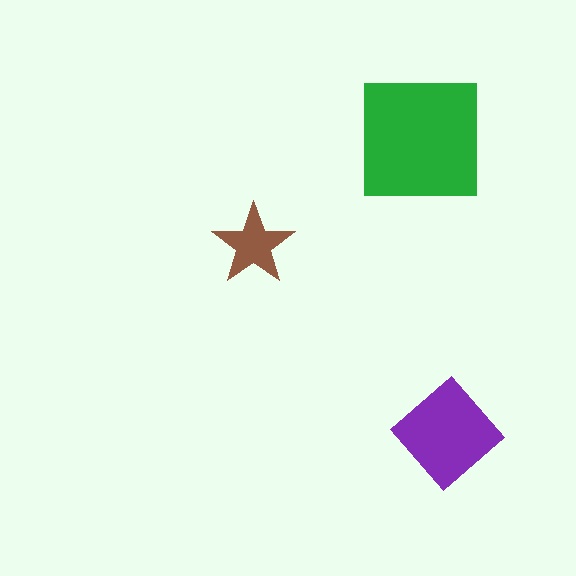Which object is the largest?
The green square.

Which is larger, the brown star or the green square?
The green square.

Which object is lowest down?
The purple diamond is bottommost.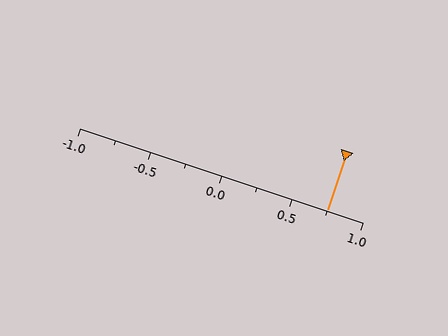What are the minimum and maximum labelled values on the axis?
The axis runs from -1.0 to 1.0.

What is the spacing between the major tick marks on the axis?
The major ticks are spaced 0.5 apart.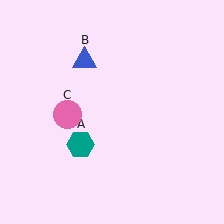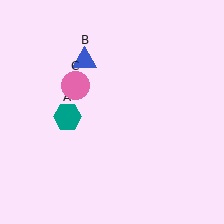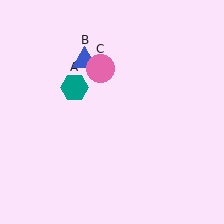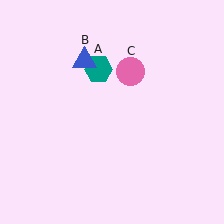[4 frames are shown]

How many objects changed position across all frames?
2 objects changed position: teal hexagon (object A), pink circle (object C).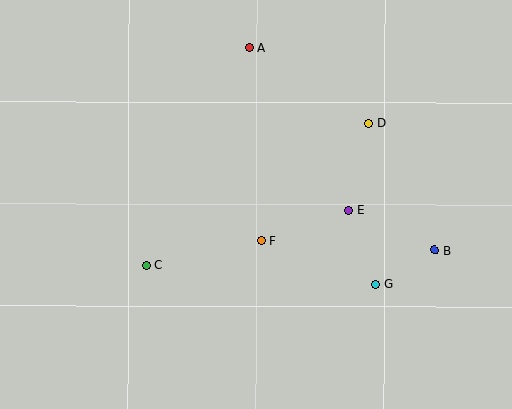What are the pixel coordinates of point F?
Point F is at (261, 241).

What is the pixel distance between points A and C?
The distance between A and C is 241 pixels.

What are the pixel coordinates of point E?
Point E is at (349, 211).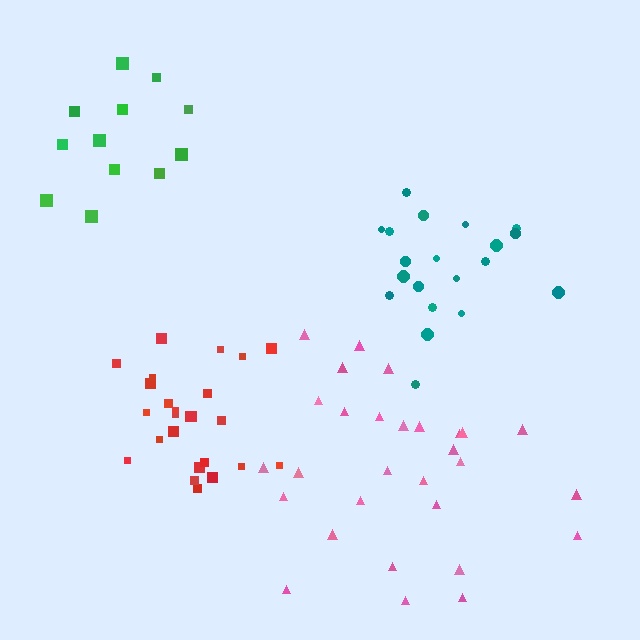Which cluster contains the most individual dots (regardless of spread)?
Pink (29).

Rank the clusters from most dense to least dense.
red, pink, teal, green.